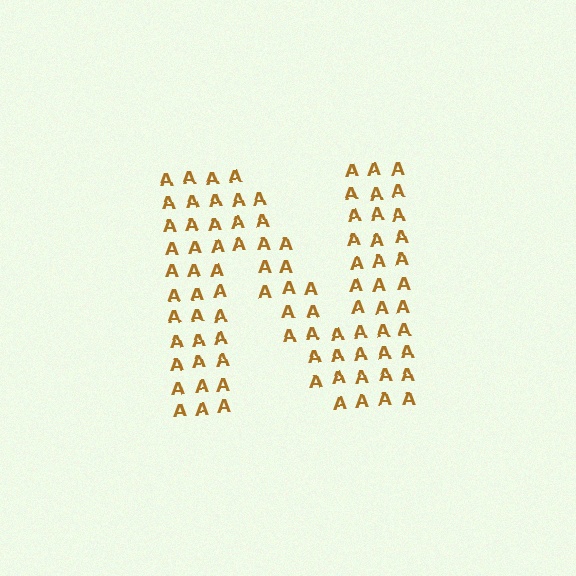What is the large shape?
The large shape is the letter N.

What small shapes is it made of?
It is made of small letter A's.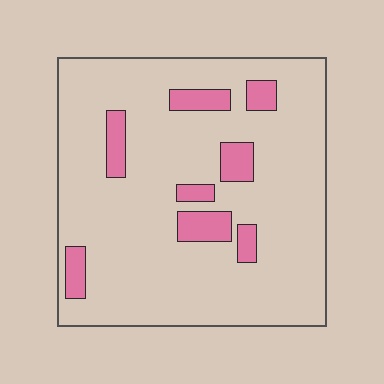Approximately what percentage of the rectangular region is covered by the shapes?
Approximately 15%.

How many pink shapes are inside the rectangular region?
8.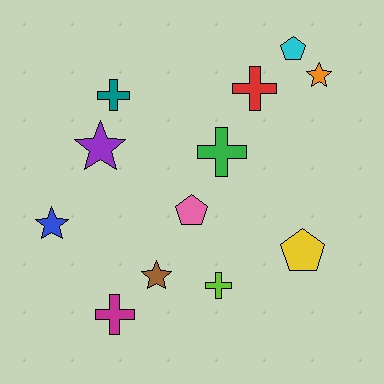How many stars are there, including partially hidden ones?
There are 4 stars.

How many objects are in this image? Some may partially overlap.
There are 12 objects.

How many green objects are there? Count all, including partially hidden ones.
There is 1 green object.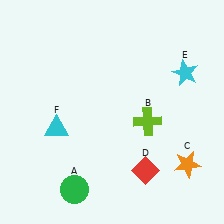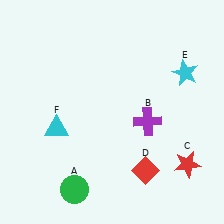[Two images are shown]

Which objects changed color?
B changed from lime to purple. C changed from orange to red.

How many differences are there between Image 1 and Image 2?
There are 2 differences between the two images.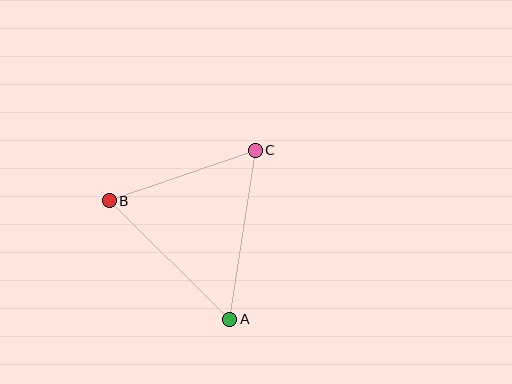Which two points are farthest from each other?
Points A and C are farthest from each other.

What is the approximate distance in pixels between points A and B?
The distance between A and B is approximately 169 pixels.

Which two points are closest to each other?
Points B and C are closest to each other.